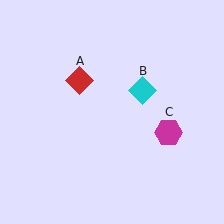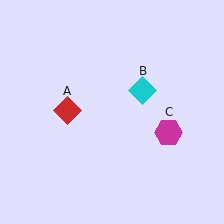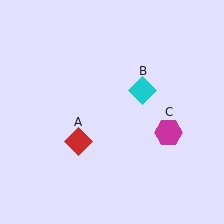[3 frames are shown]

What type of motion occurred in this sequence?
The red diamond (object A) rotated counterclockwise around the center of the scene.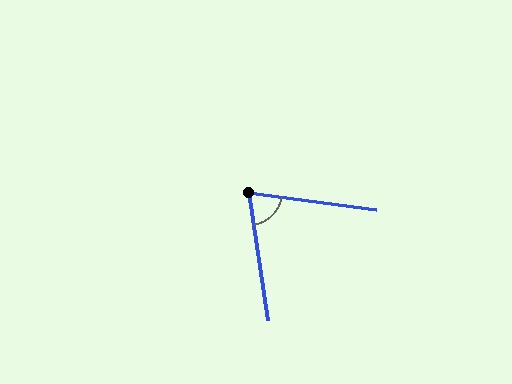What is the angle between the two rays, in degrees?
Approximately 74 degrees.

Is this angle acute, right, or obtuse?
It is acute.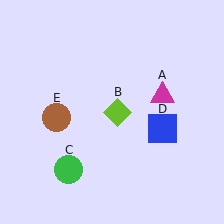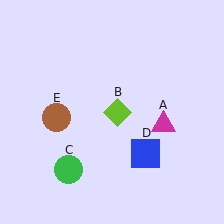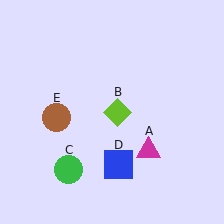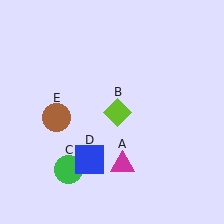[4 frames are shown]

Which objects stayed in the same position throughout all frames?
Lime diamond (object B) and green circle (object C) and brown circle (object E) remained stationary.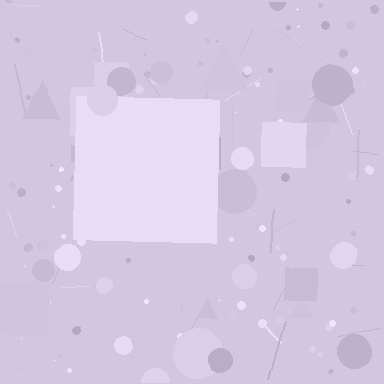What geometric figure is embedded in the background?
A square is embedded in the background.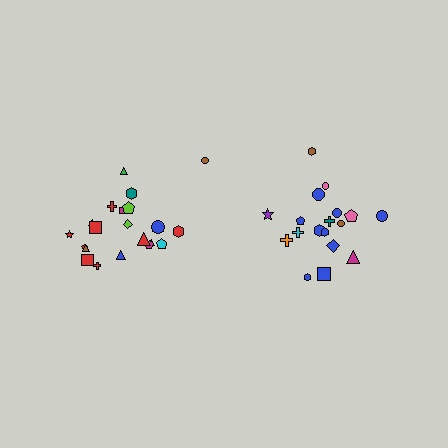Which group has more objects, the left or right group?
The left group.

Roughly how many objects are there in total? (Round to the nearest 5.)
Roughly 40 objects in total.